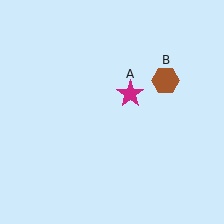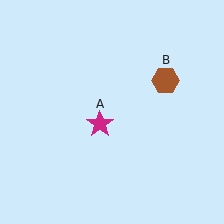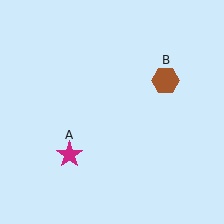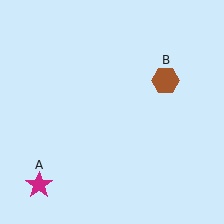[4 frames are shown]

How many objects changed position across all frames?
1 object changed position: magenta star (object A).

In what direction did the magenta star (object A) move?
The magenta star (object A) moved down and to the left.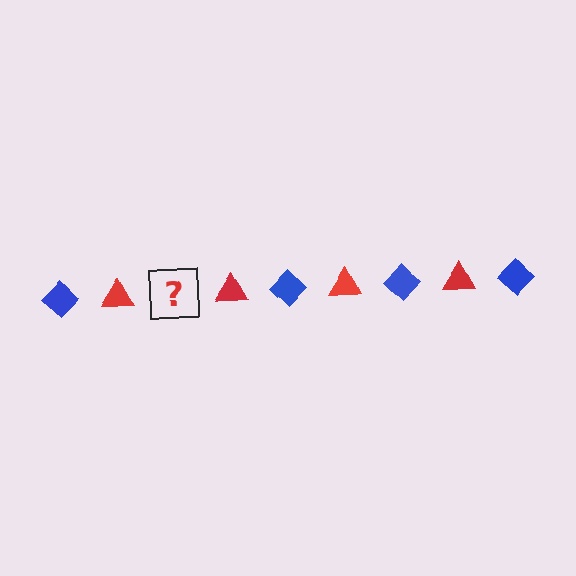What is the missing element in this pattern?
The missing element is a blue diamond.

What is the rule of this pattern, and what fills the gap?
The rule is that the pattern alternates between blue diamond and red triangle. The gap should be filled with a blue diamond.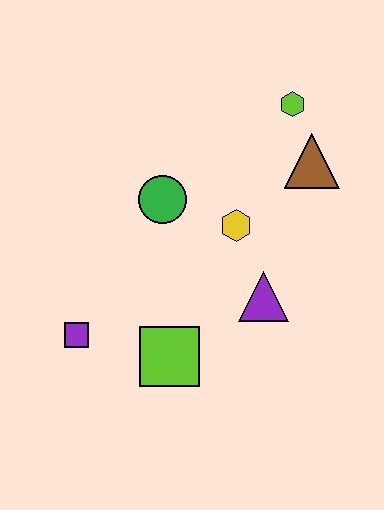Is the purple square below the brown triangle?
Yes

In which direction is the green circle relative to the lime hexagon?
The green circle is to the left of the lime hexagon.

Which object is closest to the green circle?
The yellow hexagon is closest to the green circle.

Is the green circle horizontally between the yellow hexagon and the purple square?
Yes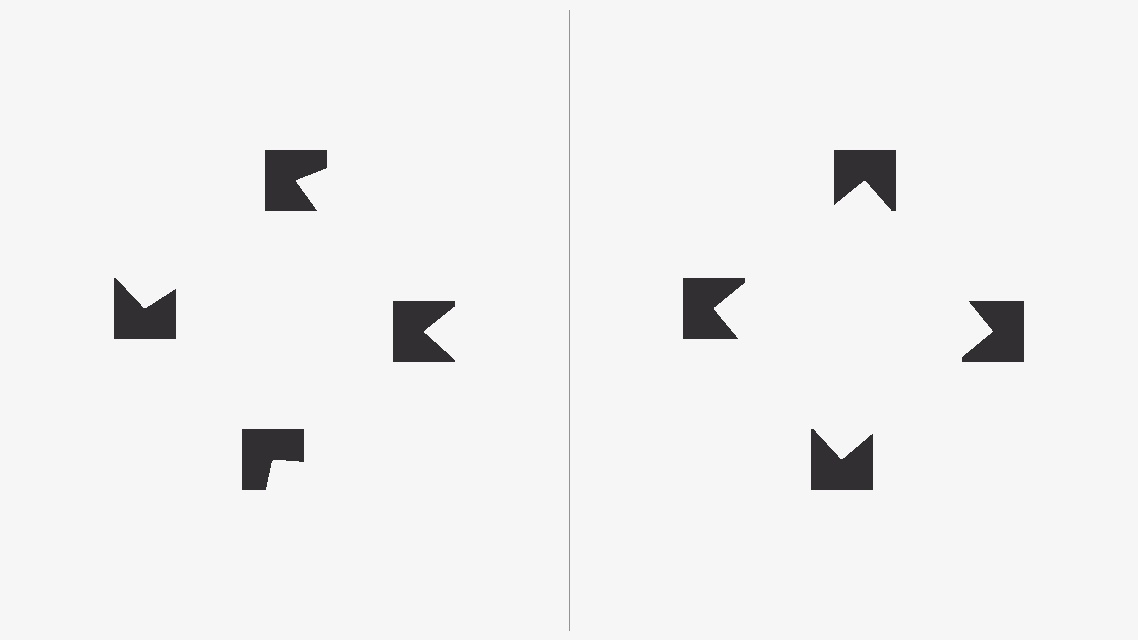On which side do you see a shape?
An illusory square appears on the right side. On the left side the wedge cuts are rotated, so no coherent shape forms.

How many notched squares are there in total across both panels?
8 — 4 on each side.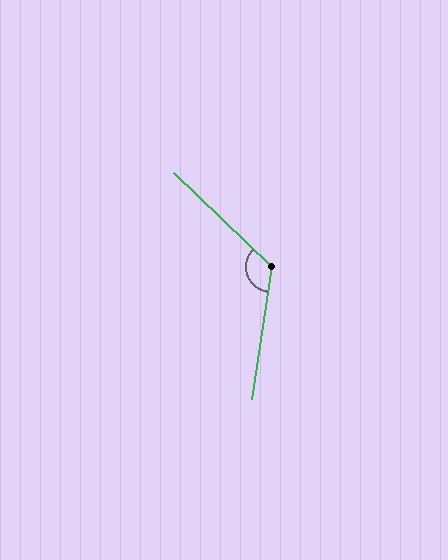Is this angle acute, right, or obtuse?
It is obtuse.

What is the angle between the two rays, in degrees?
Approximately 125 degrees.